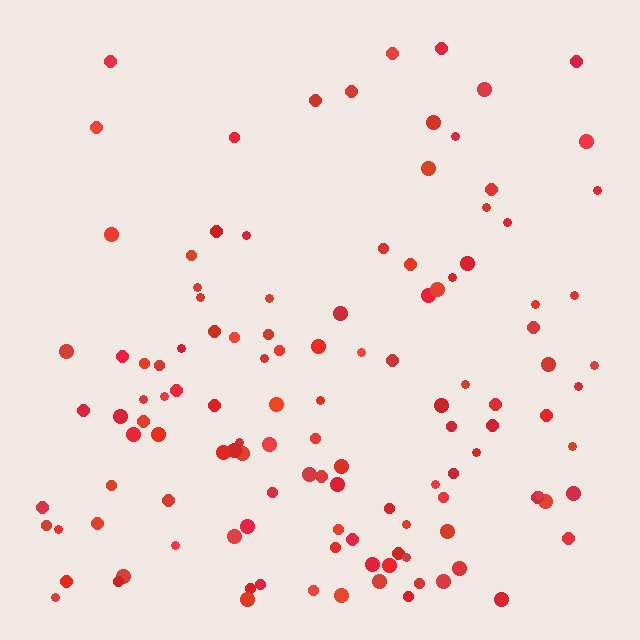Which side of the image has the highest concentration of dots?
The bottom.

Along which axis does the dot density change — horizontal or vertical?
Vertical.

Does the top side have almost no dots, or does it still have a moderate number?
Still a moderate number, just noticeably fewer than the bottom.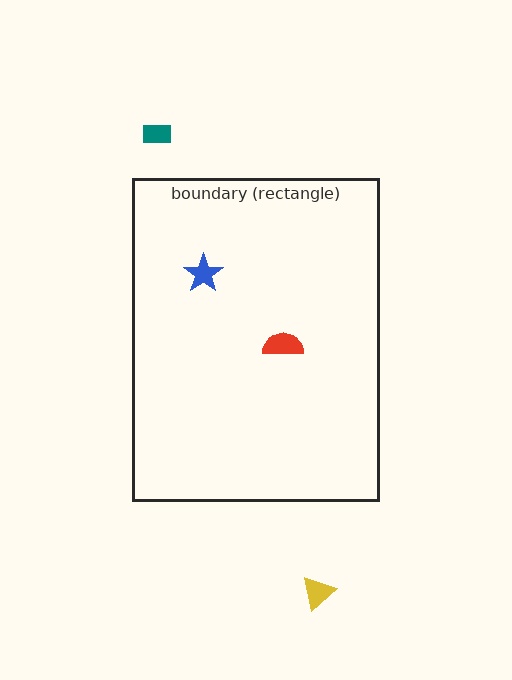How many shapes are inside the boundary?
2 inside, 2 outside.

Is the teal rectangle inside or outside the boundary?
Outside.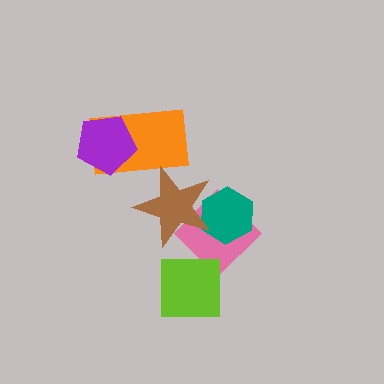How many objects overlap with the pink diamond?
3 objects overlap with the pink diamond.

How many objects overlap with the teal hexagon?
2 objects overlap with the teal hexagon.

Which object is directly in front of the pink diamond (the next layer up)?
The lime square is directly in front of the pink diamond.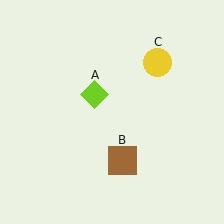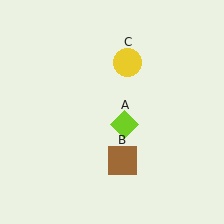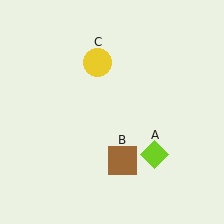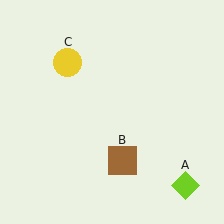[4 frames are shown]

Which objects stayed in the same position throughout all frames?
Brown square (object B) remained stationary.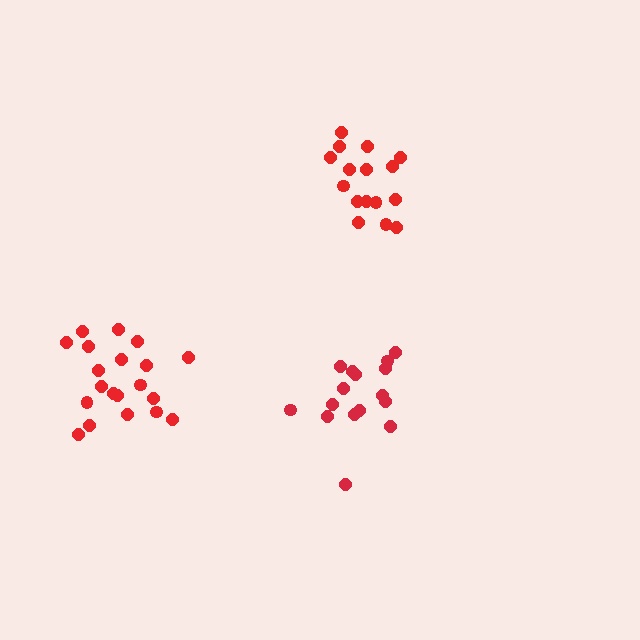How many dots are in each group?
Group 1: 16 dots, Group 2: 16 dots, Group 3: 20 dots (52 total).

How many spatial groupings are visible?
There are 3 spatial groupings.